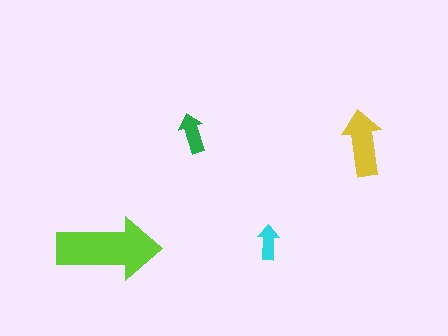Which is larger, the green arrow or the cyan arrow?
The green one.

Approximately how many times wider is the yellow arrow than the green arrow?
About 1.5 times wider.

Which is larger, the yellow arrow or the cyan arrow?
The yellow one.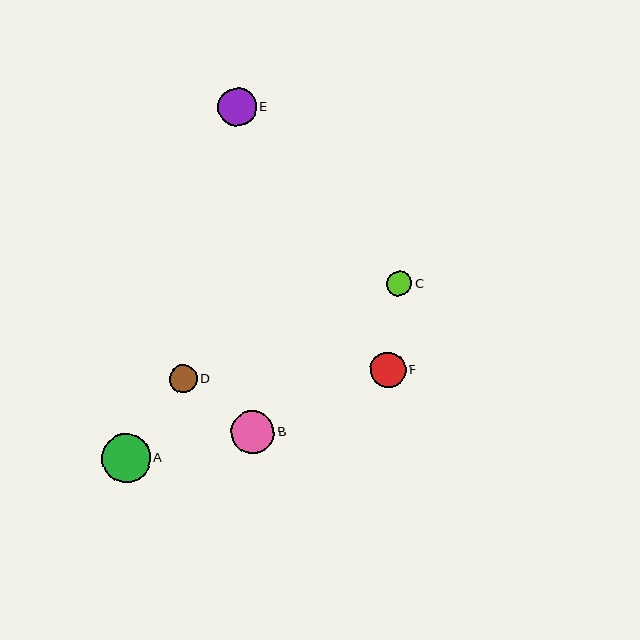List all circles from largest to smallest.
From largest to smallest: A, B, E, F, D, C.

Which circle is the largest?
Circle A is the largest with a size of approximately 49 pixels.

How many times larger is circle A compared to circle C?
Circle A is approximately 2.0 times the size of circle C.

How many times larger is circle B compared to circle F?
Circle B is approximately 1.2 times the size of circle F.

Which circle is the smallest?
Circle C is the smallest with a size of approximately 25 pixels.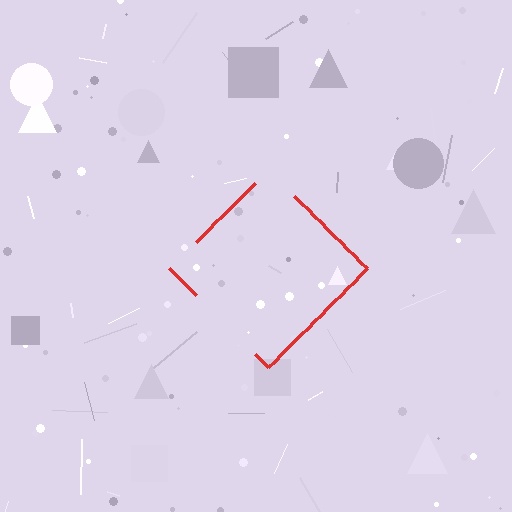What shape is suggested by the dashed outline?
The dashed outline suggests a diamond.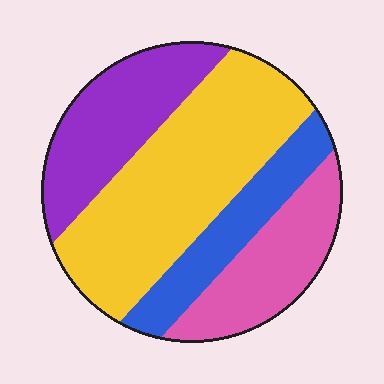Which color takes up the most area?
Yellow, at roughly 40%.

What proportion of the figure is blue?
Blue takes up less than a sixth of the figure.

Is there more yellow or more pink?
Yellow.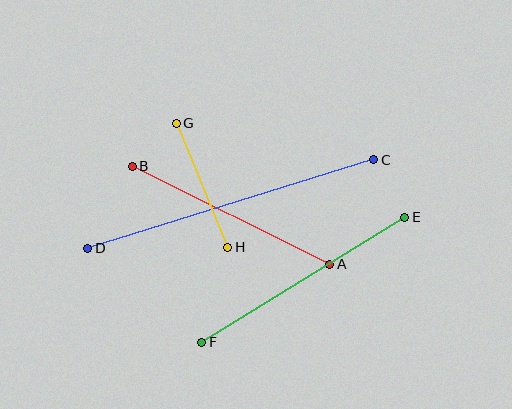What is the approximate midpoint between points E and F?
The midpoint is at approximately (303, 280) pixels.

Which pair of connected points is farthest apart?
Points C and D are farthest apart.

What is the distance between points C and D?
The distance is approximately 299 pixels.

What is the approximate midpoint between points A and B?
The midpoint is at approximately (231, 215) pixels.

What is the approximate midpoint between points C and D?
The midpoint is at approximately (231, 204) pixels.